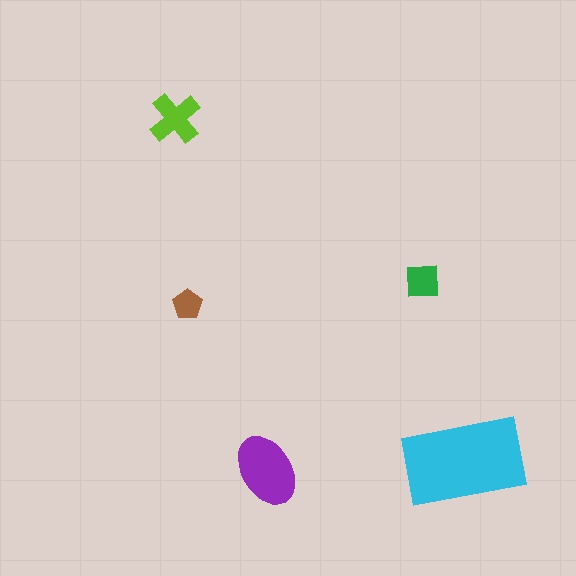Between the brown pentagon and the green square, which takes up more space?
The green square.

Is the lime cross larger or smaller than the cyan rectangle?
Smaller.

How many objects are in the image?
There are 5 objects in the image.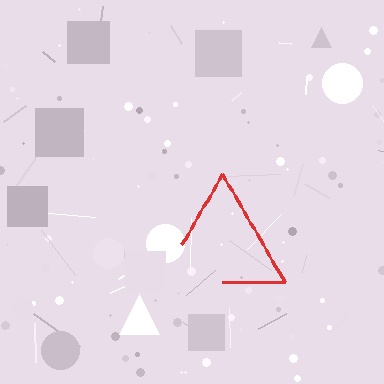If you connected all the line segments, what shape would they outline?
They would outline a triangle.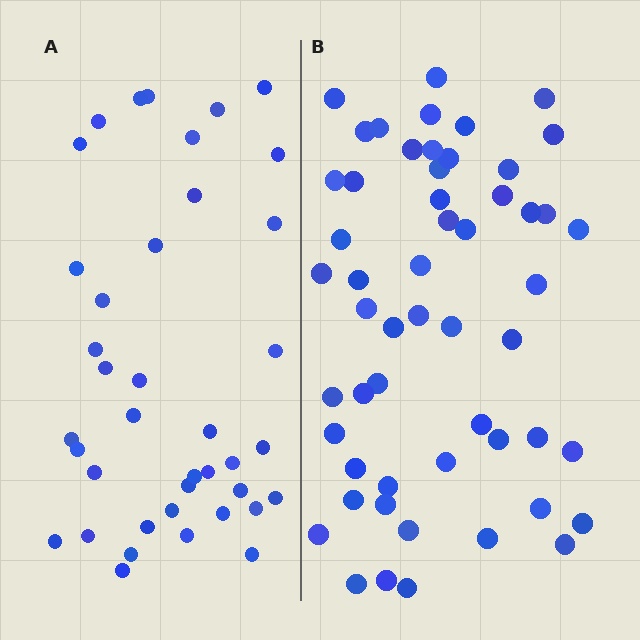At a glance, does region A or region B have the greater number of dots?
Region B (the right region) has more dots.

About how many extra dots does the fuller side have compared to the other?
Region B has approximately 15 more dots than region A.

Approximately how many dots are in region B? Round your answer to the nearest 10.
About 50 dots. (The exact count is 54, which rounds to 50.)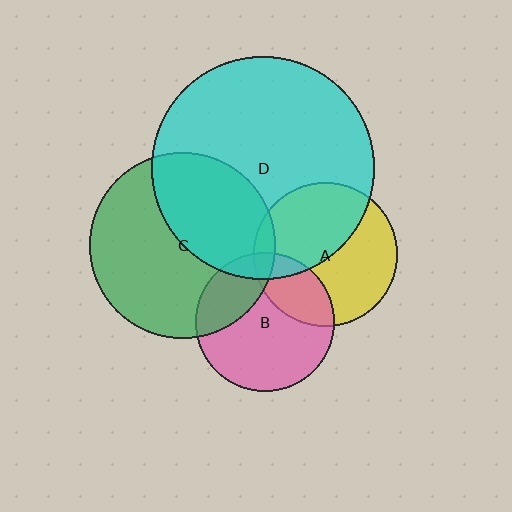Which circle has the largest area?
Circle D (cyan).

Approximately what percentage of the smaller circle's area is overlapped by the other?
Approximately 40%.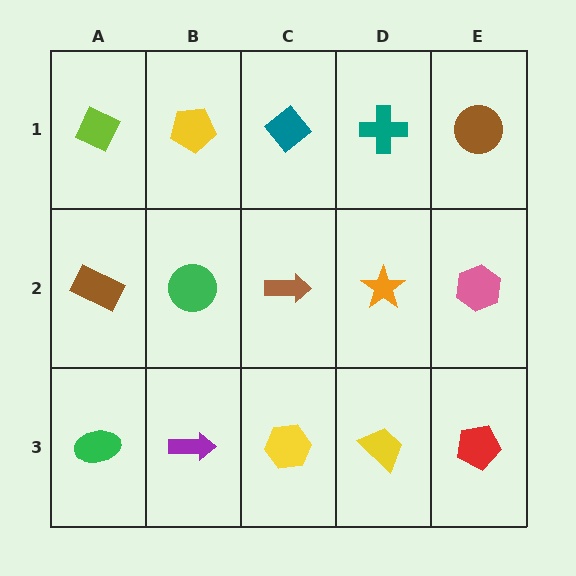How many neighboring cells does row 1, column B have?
3.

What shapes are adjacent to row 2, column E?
A brown circle (row 1, column E), a red pentagon (row 3, column E), an orange star (row 2, column D).